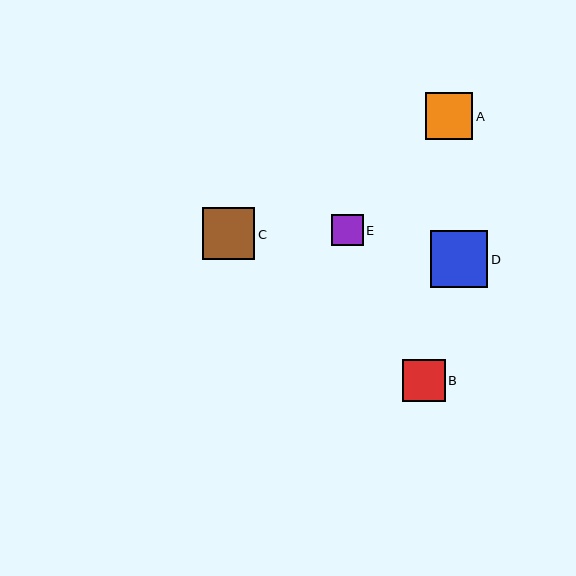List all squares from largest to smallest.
From largest to smallest: D, C, A, B, E.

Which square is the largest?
Square D is the largest with a size of approximately 57 pixels.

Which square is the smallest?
Square E is the smallest with a size of approximately 31 pixels.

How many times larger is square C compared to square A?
Square C is approximately 1.1 times the size of square A.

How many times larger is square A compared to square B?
Square A is approximately 1.1 times the size of square B.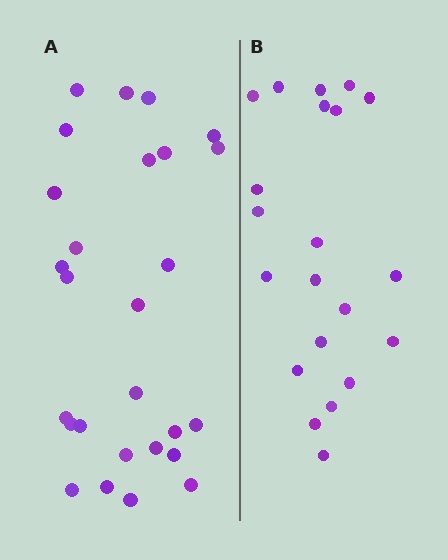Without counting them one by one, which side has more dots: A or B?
Region A (the left region) has more dots.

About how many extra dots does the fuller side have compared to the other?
Region A has about 6 more dots than region B.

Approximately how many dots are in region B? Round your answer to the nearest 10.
About 20 dots. (The exact count is 21, which rounds to 20.)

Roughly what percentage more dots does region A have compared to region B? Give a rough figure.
About 30% more.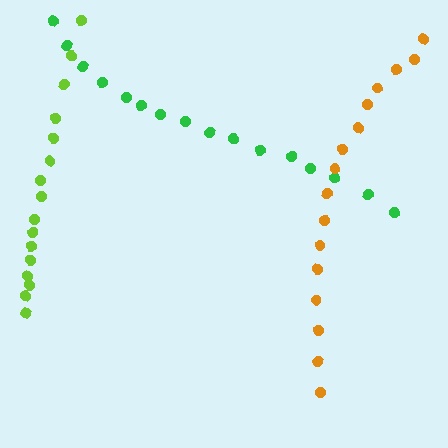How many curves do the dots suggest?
There are 3 distinct paths.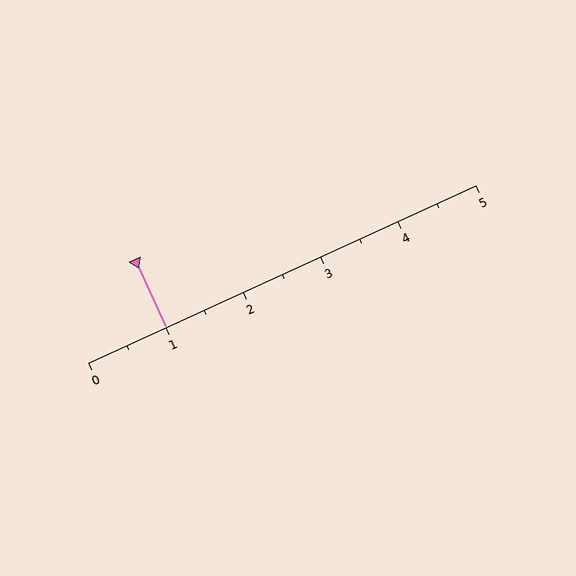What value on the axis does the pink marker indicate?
The marker indicates approximately 1.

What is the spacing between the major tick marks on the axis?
The major ticks are spaced 1 apart.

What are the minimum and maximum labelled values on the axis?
The axis runs from 0 to 5.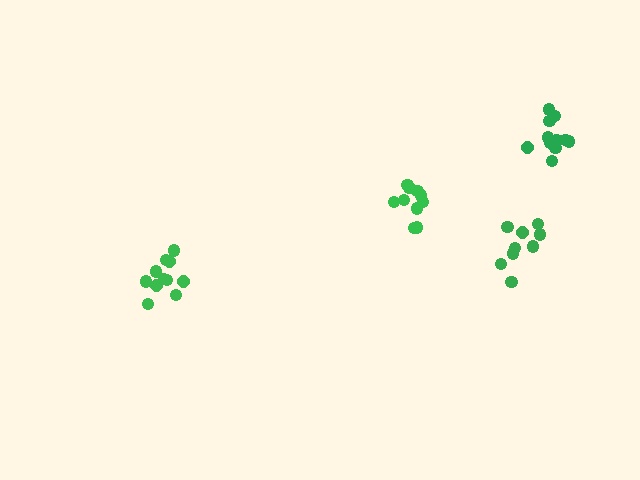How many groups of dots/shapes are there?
There are 4 groups.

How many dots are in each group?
Group 1: 11 dots, Group 2: 9 dots, Group 3: 11 dots, Group 4: 10 dots (41 total).